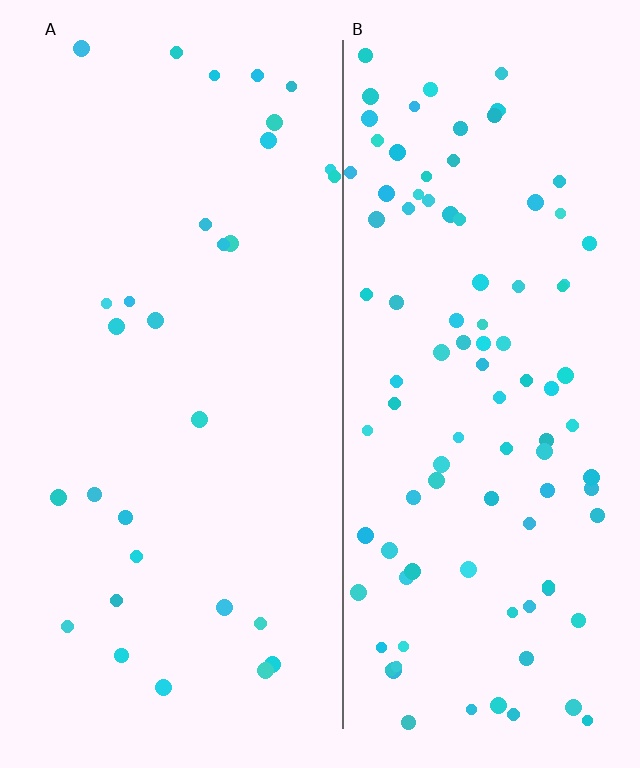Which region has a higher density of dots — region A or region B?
B (the right).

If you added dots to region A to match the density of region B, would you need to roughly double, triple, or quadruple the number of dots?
Approximately triple.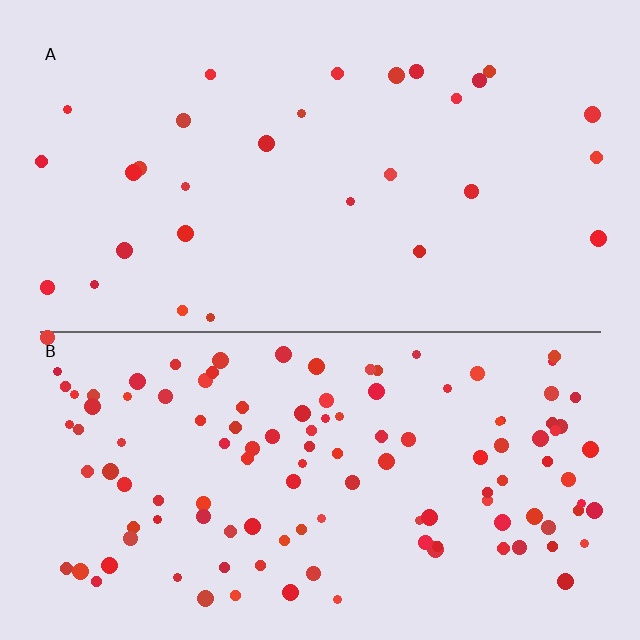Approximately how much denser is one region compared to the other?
Approximately 4.0× — region B over region A.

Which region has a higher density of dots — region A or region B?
B (the bottom).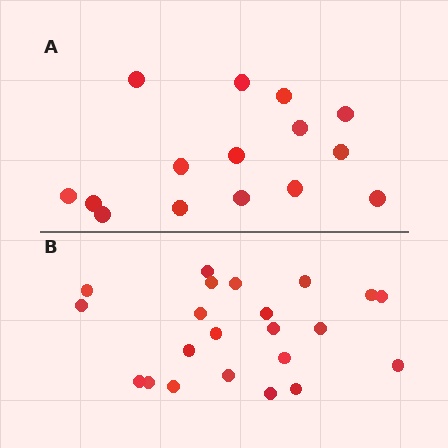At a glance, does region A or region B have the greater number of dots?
Region B (the bottom region) has more dots.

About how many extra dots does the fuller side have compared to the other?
Region B has roughly 8 or so more dots than region A.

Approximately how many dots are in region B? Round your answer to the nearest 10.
About 20 dots. (The exact count is 22, which rounds to 20.)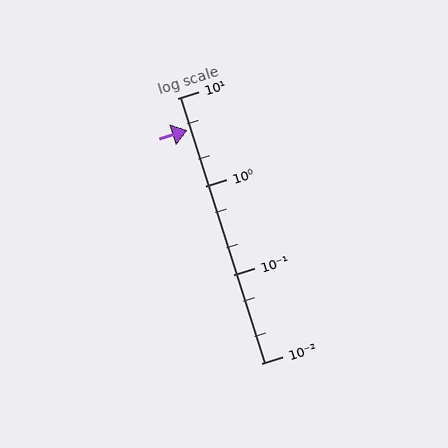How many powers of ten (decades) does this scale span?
The scale spans 3 decades, from 0.01 to 10.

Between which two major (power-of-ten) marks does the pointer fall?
The pointer is between 1 and 10.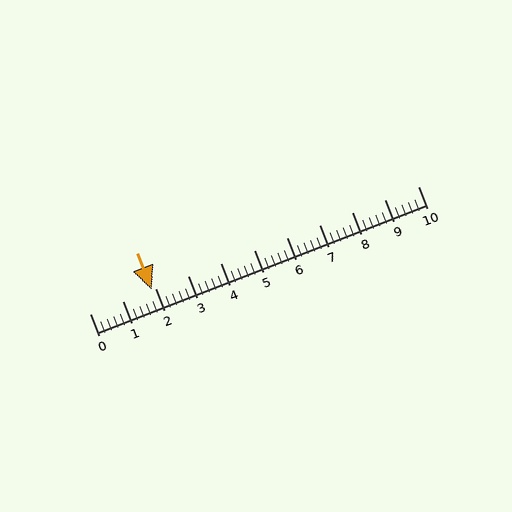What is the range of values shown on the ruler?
The ruler shows values from 0 to 10.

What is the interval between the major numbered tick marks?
The major tick marks are spaced 1 units apart.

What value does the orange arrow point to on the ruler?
The orange arrow points to approximately 1.9.